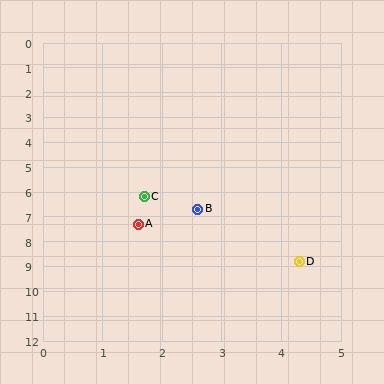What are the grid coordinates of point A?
Point A is at approximately (1.6, 7.3).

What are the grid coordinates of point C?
Point C is at approximately (1.7, 6.2).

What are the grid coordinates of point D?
Point D is at approximately (4.3, 8.8).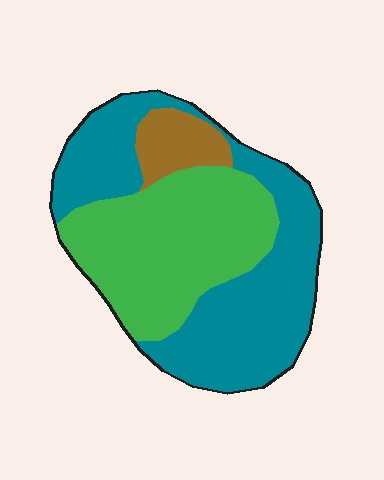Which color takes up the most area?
Teal, at roughly 50%.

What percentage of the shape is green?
Green covers 42% of the shape.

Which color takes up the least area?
Brown, at roughly 10%.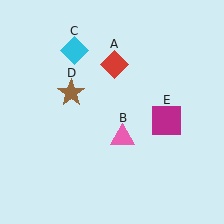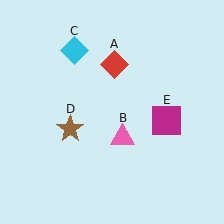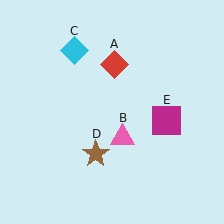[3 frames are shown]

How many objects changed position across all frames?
1 object changed position: brown star (object D).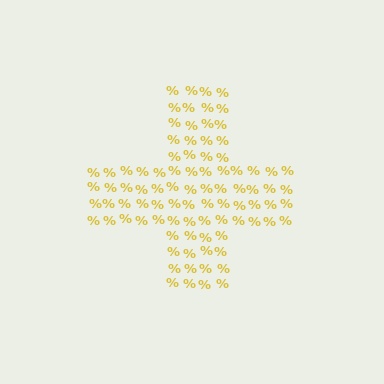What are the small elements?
The small elements are percent signs.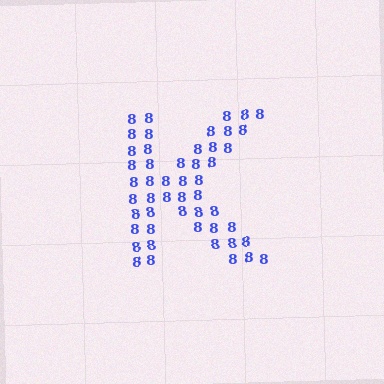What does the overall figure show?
The overall figure shows the letter K.